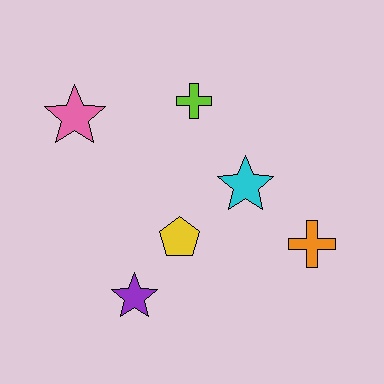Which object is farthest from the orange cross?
The pink star is farthest from the orange cross.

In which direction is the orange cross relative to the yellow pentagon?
The orange cross is to the right of the yellow pentagon.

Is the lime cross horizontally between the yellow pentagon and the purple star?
No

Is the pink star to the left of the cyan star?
Yes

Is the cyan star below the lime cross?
Yes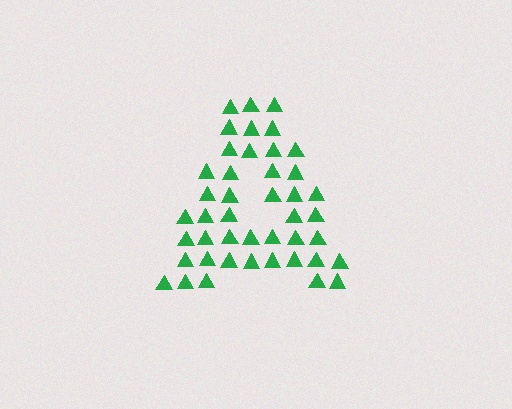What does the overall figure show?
The overall figure shows the letter A.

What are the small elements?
The small elements are triangles.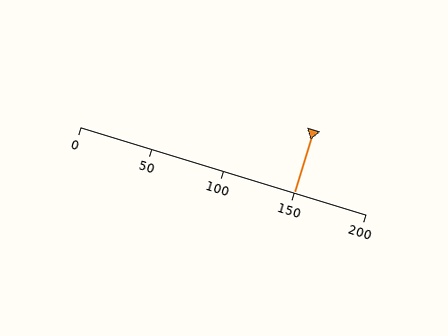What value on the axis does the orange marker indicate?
The marker indicates approximately 150.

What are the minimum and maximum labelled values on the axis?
The axis runs from 0 to 200.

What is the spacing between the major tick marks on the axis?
The major ticks are spaced 50 apart.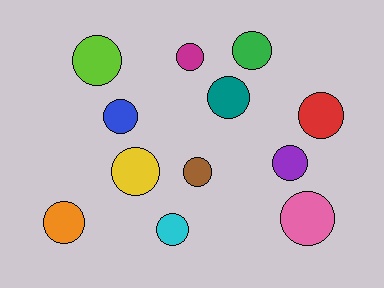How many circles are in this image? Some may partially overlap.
There are 12 circles.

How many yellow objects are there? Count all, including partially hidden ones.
There is 1 yellow object.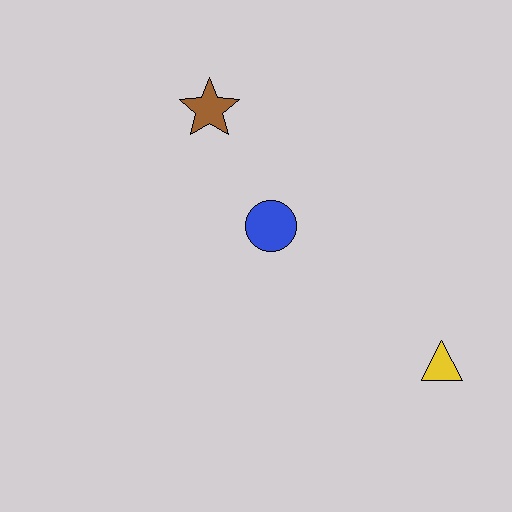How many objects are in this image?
There are 3 objects.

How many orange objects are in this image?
There are no orange objects.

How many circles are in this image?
There is 1 circle.